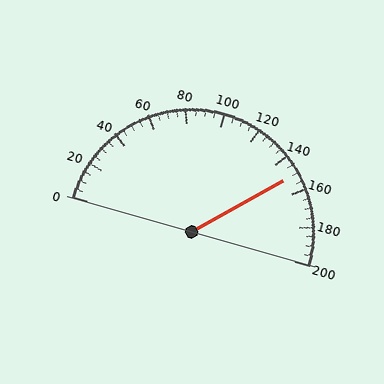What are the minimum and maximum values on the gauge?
The gauge ranges from 0 to 200.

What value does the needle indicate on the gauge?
The needle indicates approximately 150.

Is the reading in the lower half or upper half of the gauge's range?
The reading is in the upper half of the range (0 to 200).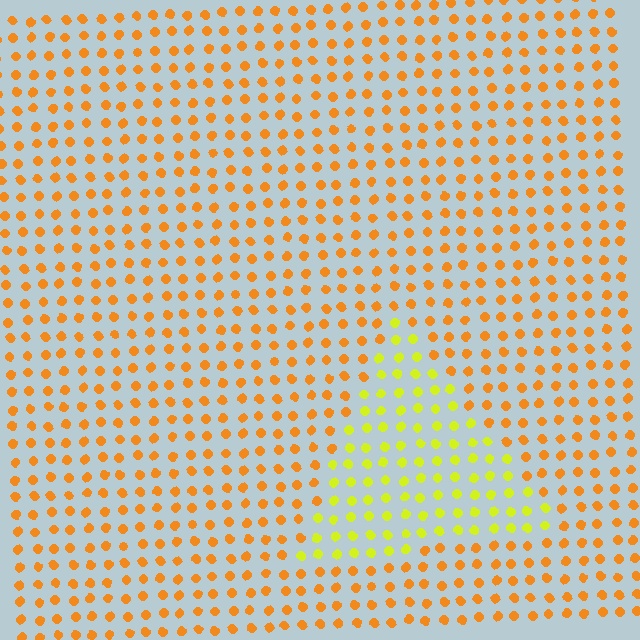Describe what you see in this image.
The image is filled with small orange elements in a uniform arrangement. A triangle-shaped region is visible where the elements are tinted to a slightly different hue, forming a subtle color boundary.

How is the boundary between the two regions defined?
The boundary is defined purely by a slight shift in hue (about 39 degrees). Spacing, size, and orientation are identical on both sides.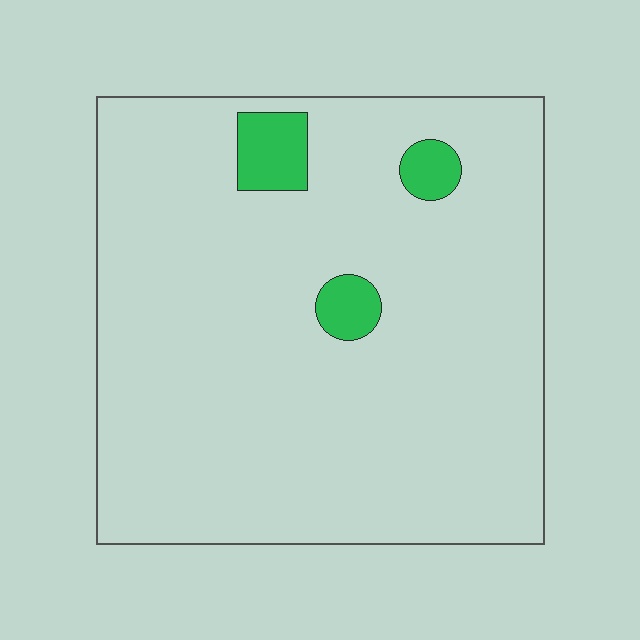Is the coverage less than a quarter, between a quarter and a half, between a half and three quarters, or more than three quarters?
Less than a quarter.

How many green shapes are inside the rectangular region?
3.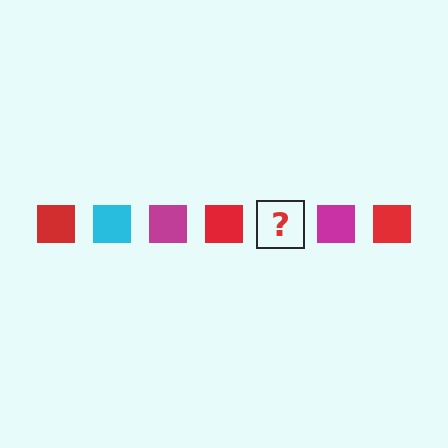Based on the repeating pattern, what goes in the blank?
The blank should be a cyan square.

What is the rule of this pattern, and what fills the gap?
The rule is that the pattern cycles through red, cyan, magenta squares. The gap should be filled with a cyan square.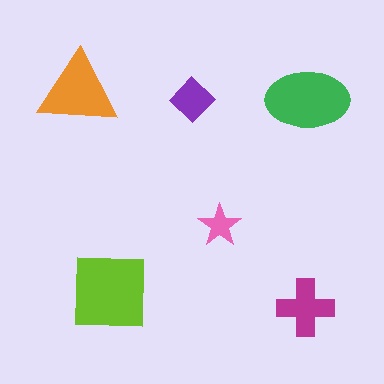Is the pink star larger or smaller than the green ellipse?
Smaller.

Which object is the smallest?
The pink star.